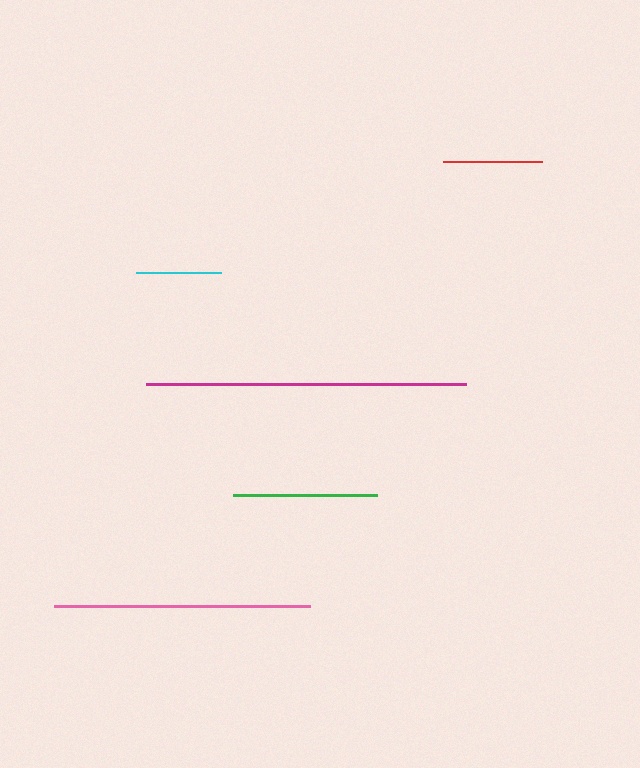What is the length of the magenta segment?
The magenta segment is approximately 320 pixels long.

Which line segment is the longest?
The magenta line is the longest at approximately 320 pixels.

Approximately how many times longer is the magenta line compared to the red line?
The magenta line is approximately 3.2 times the length of the red line.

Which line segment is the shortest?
The cyan line is the shortest at approximately 85 pixels.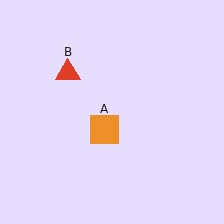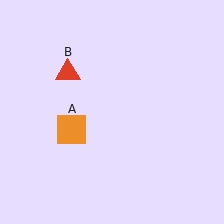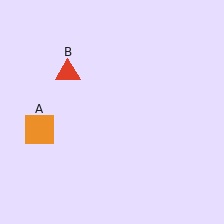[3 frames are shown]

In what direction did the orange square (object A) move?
The orange square (object A) moved left.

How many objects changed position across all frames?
1 object changed position: orange square (object A).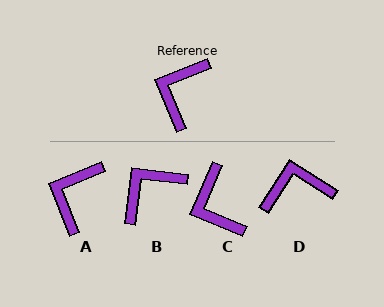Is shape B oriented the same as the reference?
No, it is off by about 29 degrees.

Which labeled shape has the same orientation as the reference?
A.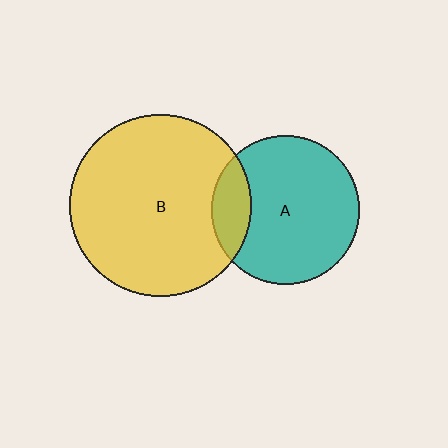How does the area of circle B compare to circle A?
Approximately 1.5 times.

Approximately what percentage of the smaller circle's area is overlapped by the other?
Approximately 15%.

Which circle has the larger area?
Circle B (yellow).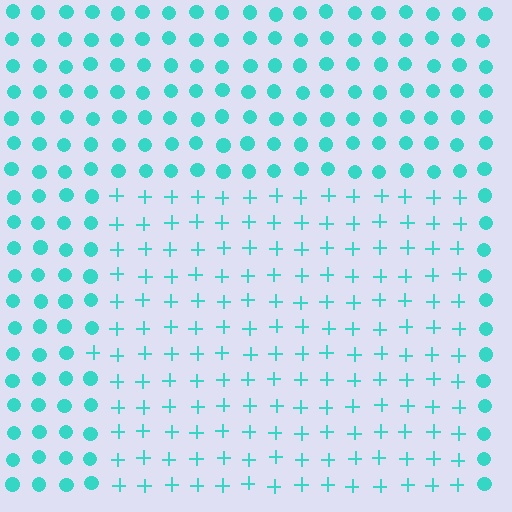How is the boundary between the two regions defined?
The boundary is defined by a change in element shape: plus signs inside vs. circles outside. All elements share the same color and spacing.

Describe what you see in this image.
The image is filled with small cyan elements arranged in a uniform grid. A rectangle-shaped region contains plus signs, while the surrounding area contains circles. The boundary is defined purely by the change in element shape.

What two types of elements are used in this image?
The image uses plus signs inside the rectangle region and circles outside it.